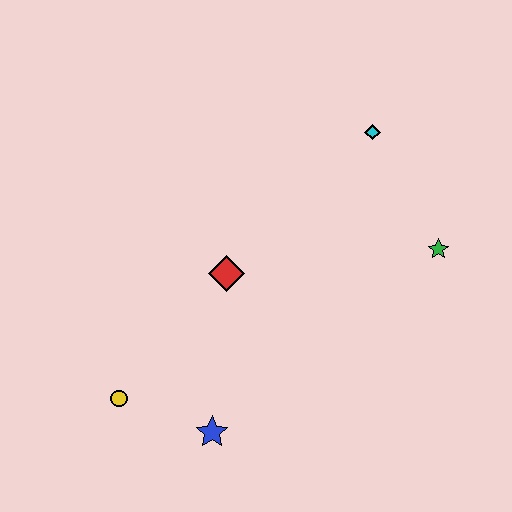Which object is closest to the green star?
The cyan diamond is closest to the green star.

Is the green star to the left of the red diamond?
No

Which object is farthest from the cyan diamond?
The yellow circle is farthest from the cyan diamond.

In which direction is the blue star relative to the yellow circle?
The blue star is to the right of the yellow circle.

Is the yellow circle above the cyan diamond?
No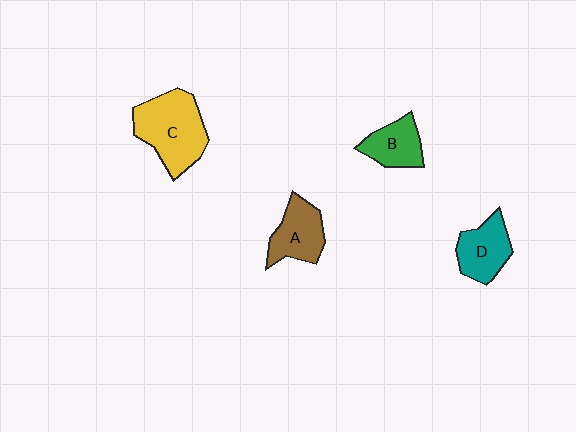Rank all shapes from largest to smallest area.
From largest to smallest: C (yellow), A (brown), D (teal), B (green).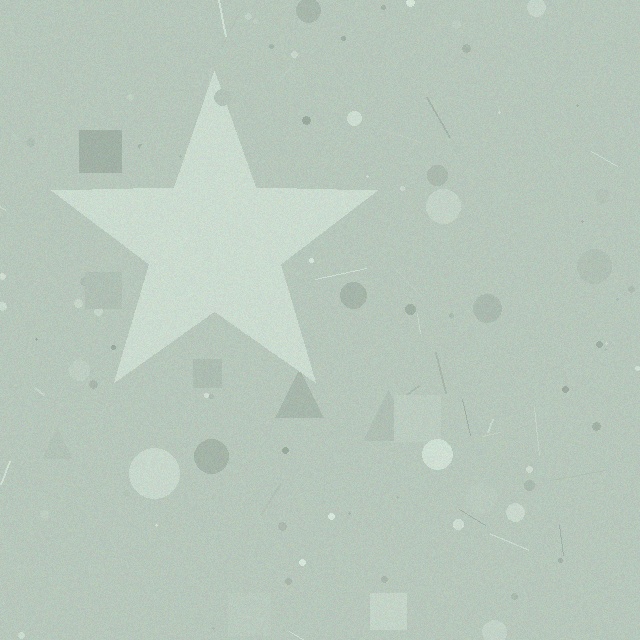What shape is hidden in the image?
A star is hidden in the image.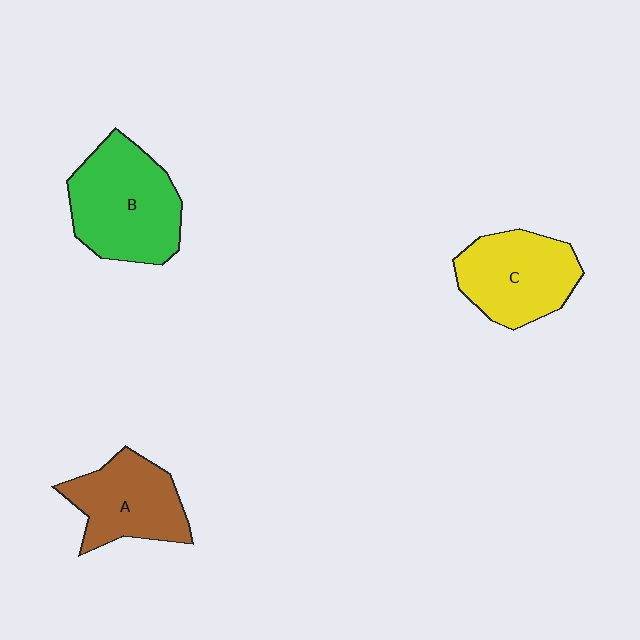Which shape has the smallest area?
Shape A (brown).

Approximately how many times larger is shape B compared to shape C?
Approximately 1.2 times.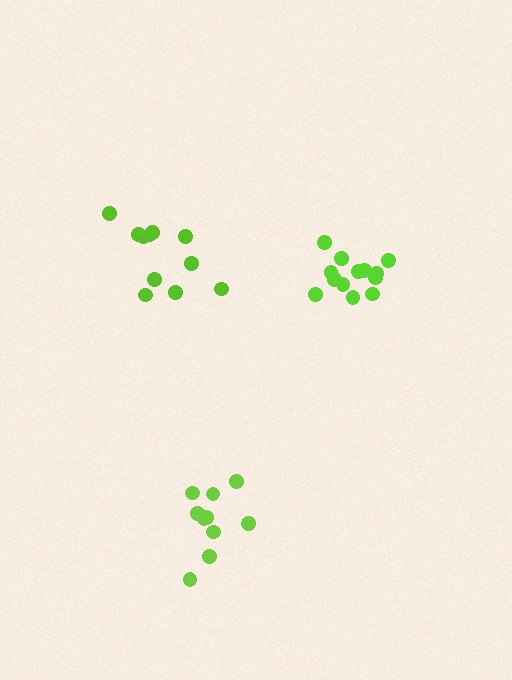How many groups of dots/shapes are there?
There are 3 groups.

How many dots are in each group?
Group 1: 10 dots, Group 2: 11 dots, Group 3: 13 dots (34 total).